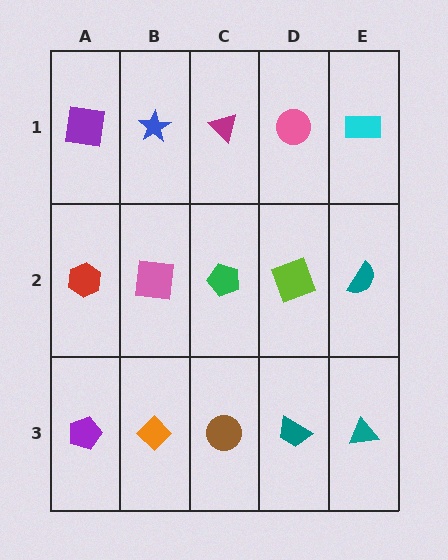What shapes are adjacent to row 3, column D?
A lime square (row 2, column D), a brown circle (row 3, column C), a teal triangle (row 3, column E).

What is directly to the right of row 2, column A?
A pink square.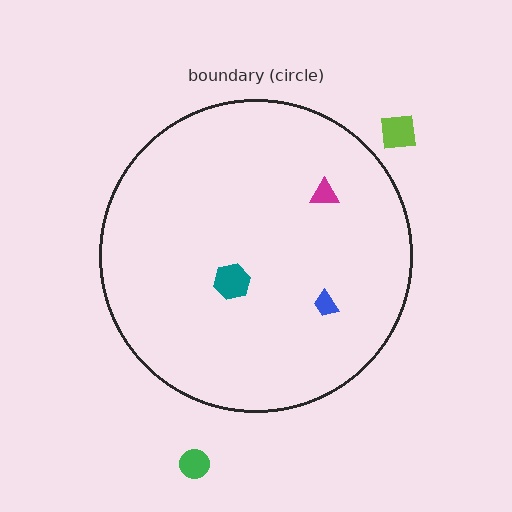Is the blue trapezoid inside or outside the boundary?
Inside.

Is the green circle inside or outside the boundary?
Outside.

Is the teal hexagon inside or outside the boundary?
Inside.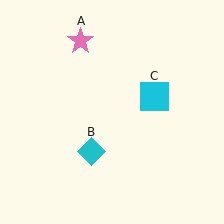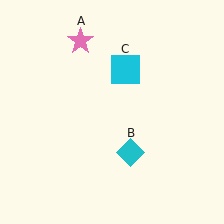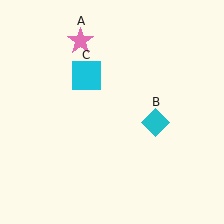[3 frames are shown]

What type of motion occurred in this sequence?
The cyan diamond (object B), cyan square (object C) rotated counterclockwise around the center of the scene.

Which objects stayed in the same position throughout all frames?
Pink star (object A) remained stationary.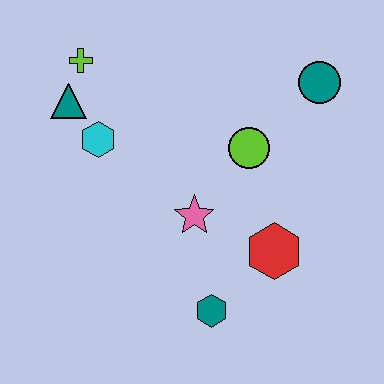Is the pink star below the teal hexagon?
No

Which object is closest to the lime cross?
The teal triangle is closest to the lime cross.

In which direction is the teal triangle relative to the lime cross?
The teal triangle is below the lime cross.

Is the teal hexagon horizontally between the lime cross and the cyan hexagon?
No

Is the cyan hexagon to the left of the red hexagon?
Yes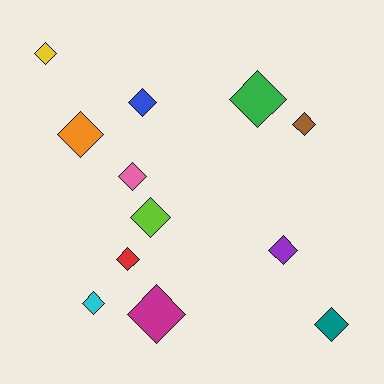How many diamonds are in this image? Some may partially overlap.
There are 12 diamonds.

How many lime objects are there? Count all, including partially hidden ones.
There is 1 lime object.